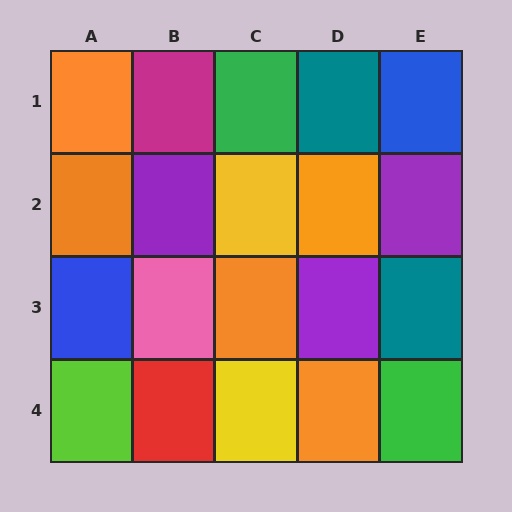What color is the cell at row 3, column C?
Orange.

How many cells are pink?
1 cell is pink.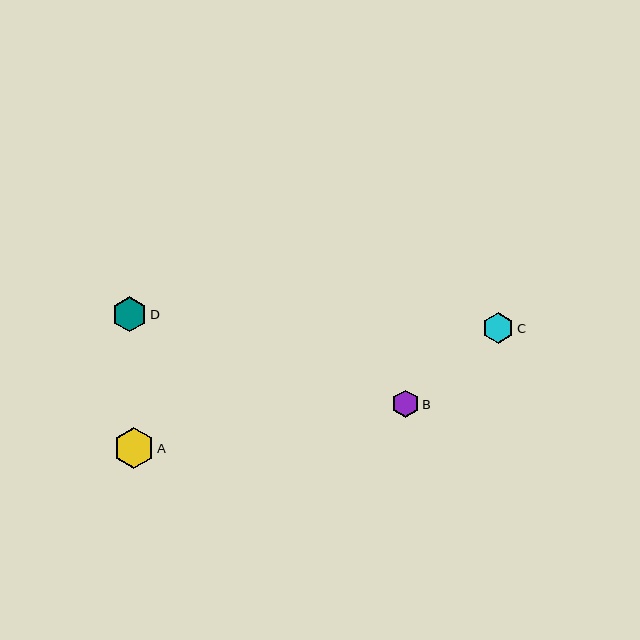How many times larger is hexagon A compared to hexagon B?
Hexagon A is approximately 1.5 times the size of hexagon B.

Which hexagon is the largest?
Hexagon A is the largest with a size of approximately 41 pixels.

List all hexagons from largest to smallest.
From largest to smallest: A, D, C, B.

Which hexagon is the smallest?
Hexagon B is the smallest with a size of approximately 27 pixels.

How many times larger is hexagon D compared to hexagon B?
Hexagon D is approximately 1.3 times the size of hexagon B.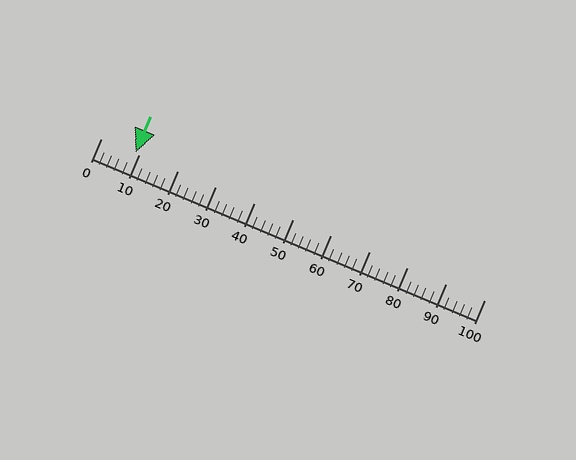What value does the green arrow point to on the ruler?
The green arrow points to approximately 9.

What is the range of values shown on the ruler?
The ruler shows values from 0 to 100.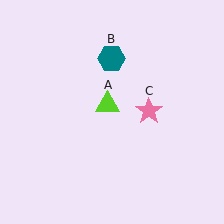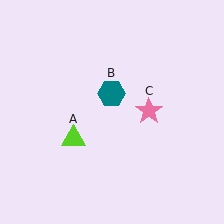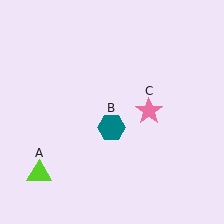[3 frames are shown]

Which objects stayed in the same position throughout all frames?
Pink star (object C) remained stationary.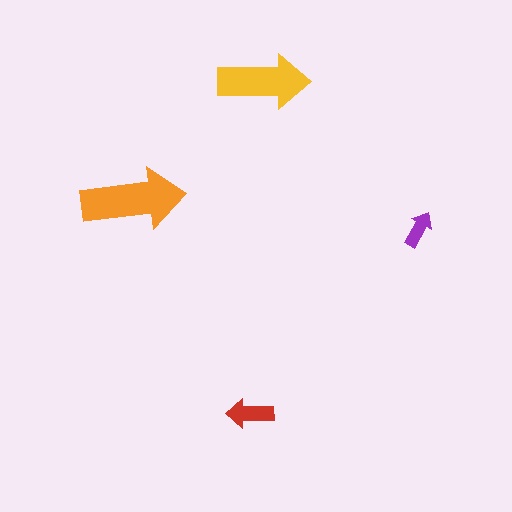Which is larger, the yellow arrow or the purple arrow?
The yellow one.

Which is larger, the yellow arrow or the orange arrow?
The orange one.